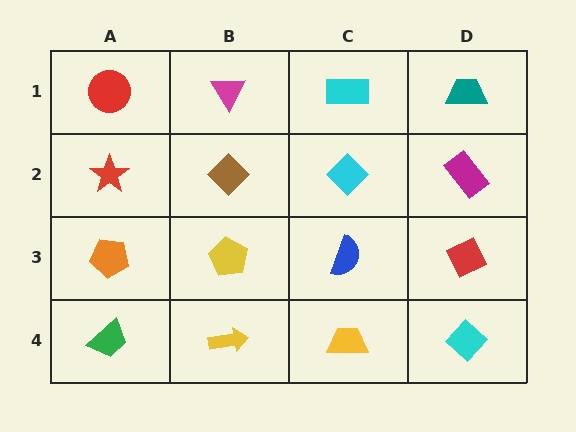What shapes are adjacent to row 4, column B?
A yellow pentagon (row 3, column B), a green trapezoid (row 4, column A), a yellow trapezoid (row 4, column C).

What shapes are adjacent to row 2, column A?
A red circle (row 1, column A), an orange pentagon (row 3, column A), a brown diamond (row 2, column B).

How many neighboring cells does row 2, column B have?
4.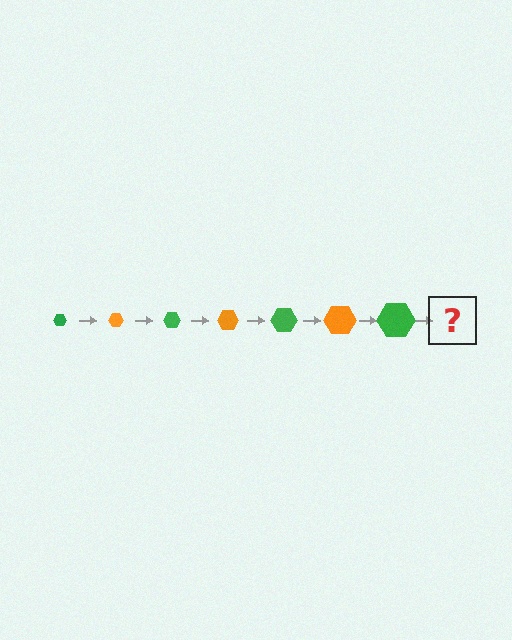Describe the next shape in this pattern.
It should be an orange hexagon, larger than the previous one.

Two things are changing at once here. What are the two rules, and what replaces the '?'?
The two rules are that the hexagon grows larger each step and the color cycles through green and orange. The '?' should be an orange hexagon, larger than the previous one.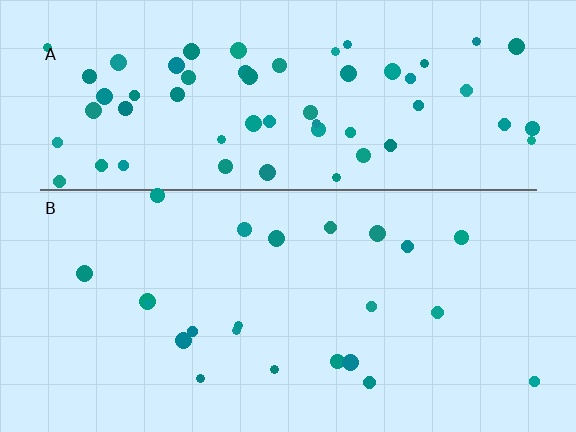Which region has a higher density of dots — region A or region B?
A (the top).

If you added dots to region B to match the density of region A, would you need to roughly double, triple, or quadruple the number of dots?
Approximately triple.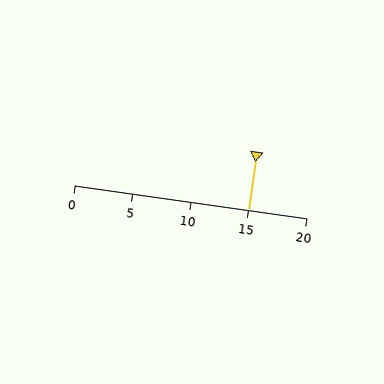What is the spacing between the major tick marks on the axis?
The major ticks are spaced 5 apart.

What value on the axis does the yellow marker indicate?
The marker indicates approximately 15.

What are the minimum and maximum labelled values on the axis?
The axis runs from 0 to 20.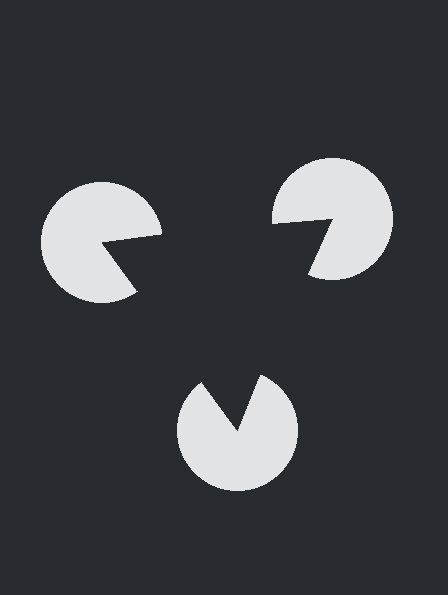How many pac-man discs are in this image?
There are 3 — one at each vertex of the illusory triangle.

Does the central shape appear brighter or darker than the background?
It typically appears slightly darker than the background, even though no actual brightness change is drawn.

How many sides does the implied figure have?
3 sides.